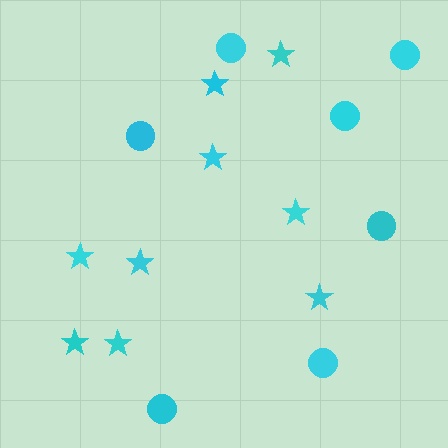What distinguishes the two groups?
There are 2 groups: one group of circles (7) and one group of stars (9).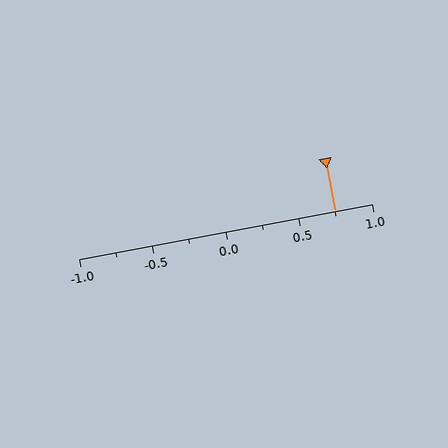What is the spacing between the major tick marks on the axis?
The major ticks are spaced 0.5 apart.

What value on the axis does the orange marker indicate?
The marker indicates approximately 0.75.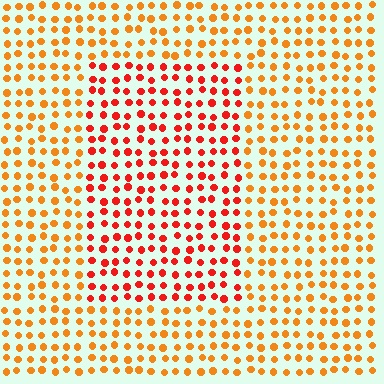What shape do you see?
I see a rectangle.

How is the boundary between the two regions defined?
The boundary is defined purely by a slight shift in hue (about 31 degrees). Spacing, size, and orientation are identical on both sides.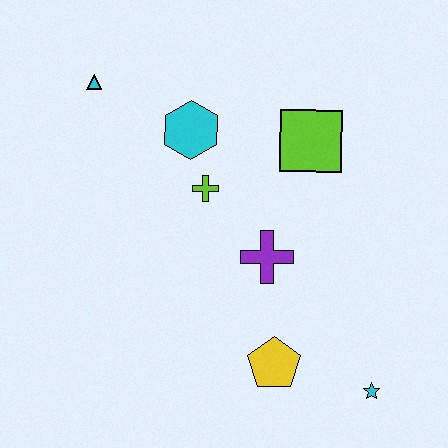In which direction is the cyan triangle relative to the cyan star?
The cyan triangle is above the cyan star.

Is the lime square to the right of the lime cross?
Yes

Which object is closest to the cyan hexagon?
The lime cross is closest to the cyan hexagon.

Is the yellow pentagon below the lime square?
Yes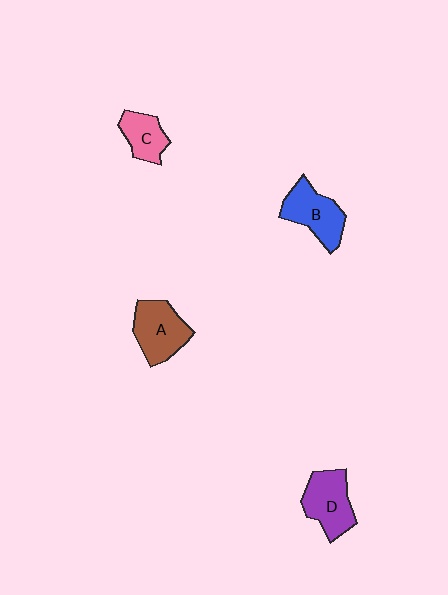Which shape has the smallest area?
Shape C (pink).